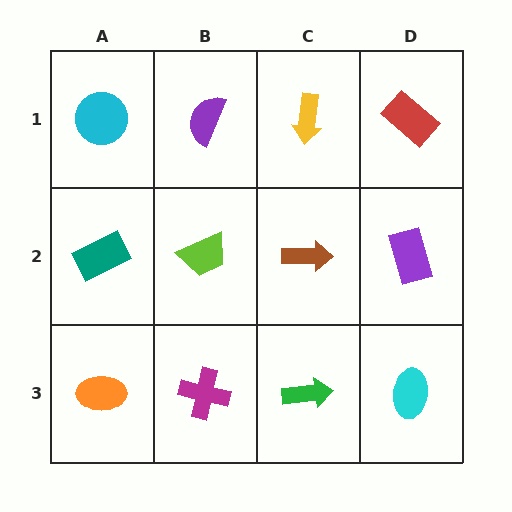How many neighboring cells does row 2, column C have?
4.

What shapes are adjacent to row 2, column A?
A cyan circle (row 1, column A), an orange ellipse (row 3, column A), a lime trapezoid (row 2, column B).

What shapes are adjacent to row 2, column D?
A red rectangle (row 1, column D), a cyan ellipse (row 3, column D), a brown arrow (row 2, column C).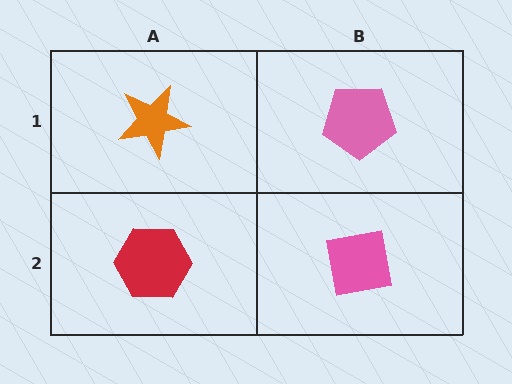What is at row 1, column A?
An orange star.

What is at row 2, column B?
A pink square.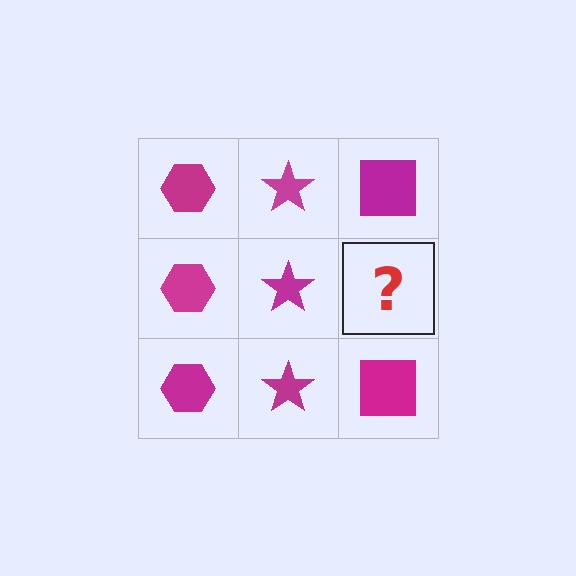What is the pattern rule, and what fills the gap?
The rule is that each column has a consistent shape. The gap should be filled with a magenta square.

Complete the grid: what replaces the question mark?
The question mark should be replaced with a magenta square.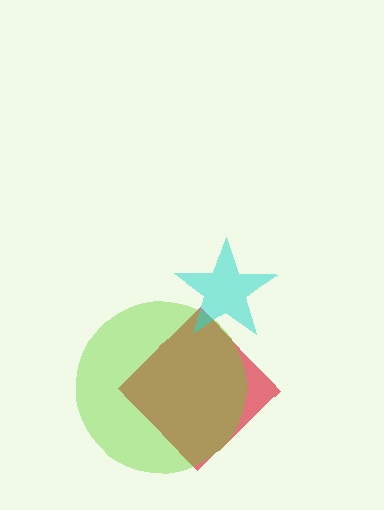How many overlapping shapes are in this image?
There are 3 overlapping shapes in the image.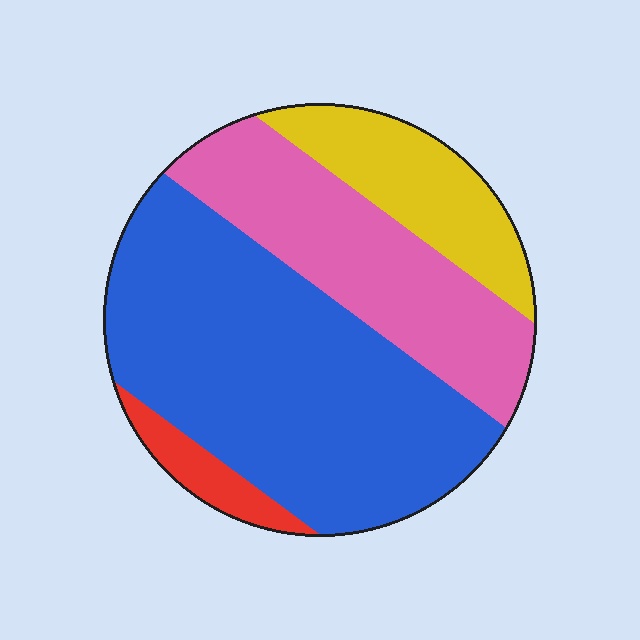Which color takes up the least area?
Red, at roughly 5%.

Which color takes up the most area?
Blue, at roughly 50%.